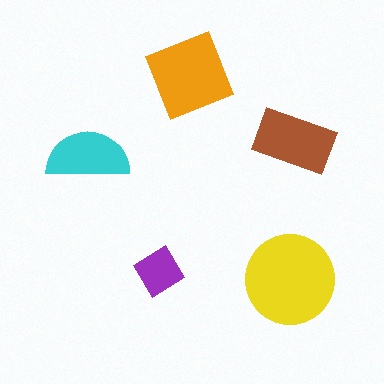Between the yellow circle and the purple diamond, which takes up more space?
The yellow circle.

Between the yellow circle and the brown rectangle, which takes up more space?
The yellow circle.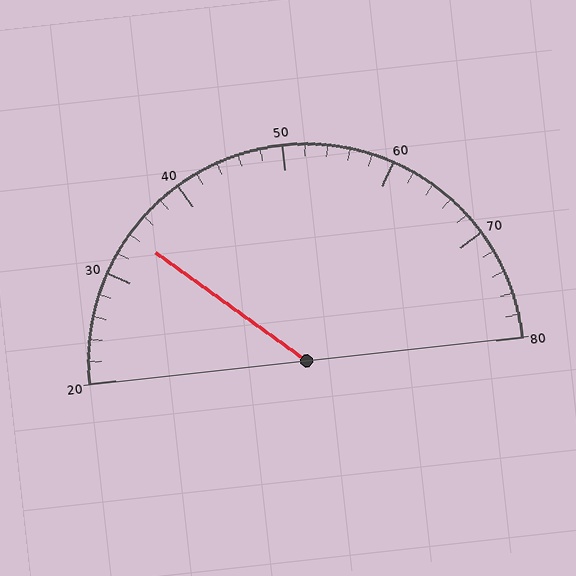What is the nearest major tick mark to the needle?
The nearest major tick mark is 30.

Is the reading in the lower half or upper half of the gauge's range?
The reading is in the lower half of the range (20 to 80).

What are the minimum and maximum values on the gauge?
The gauge ranges from 20 to 80.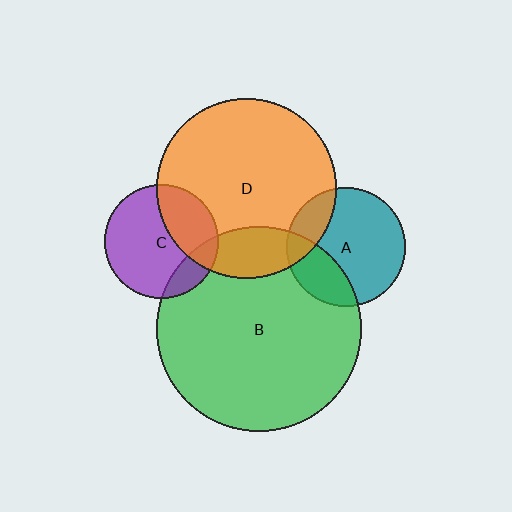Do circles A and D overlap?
Yes.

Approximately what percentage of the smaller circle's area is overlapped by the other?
Approximately 20%.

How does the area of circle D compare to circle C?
Approximately 2.5 times.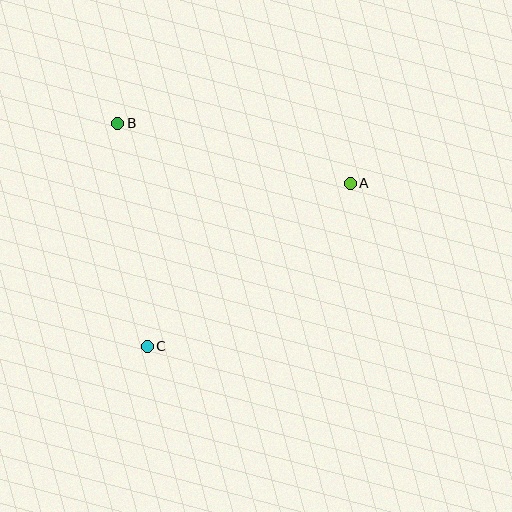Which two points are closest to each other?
Points B and C are closest to each other.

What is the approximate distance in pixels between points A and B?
The distance between A and B is approximately 240 pixels.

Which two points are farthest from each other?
Points A and C are farthest from each other.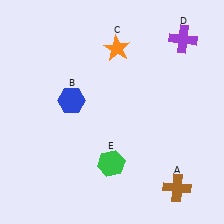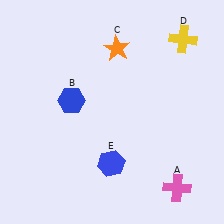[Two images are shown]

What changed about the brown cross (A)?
In Image 1, A is brown. In Image 2, it changed to pink.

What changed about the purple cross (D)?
In Image 1, D is purple. In Image 2, it changed to yellow.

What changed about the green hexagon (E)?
In Image 1, E is green. In Image 2, it changed to blue.